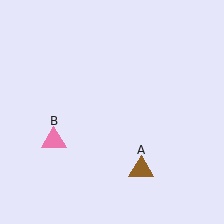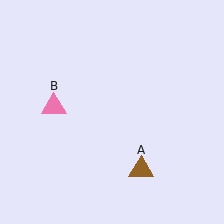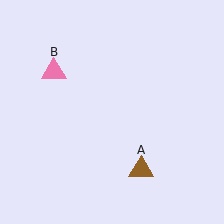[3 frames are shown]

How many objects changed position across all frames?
1 object changed position: pink triangle (object B).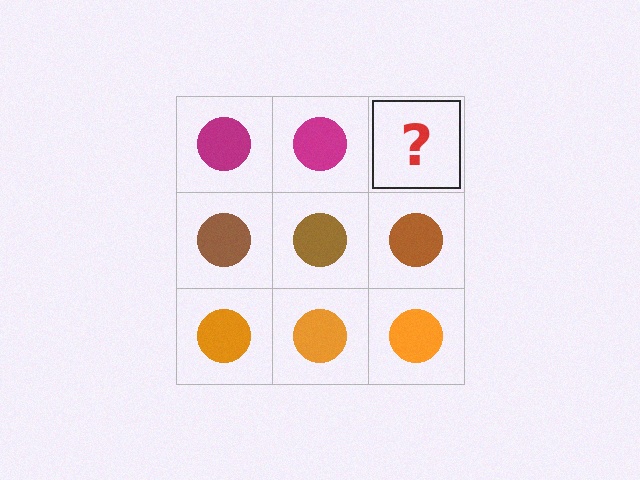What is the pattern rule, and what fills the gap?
The rule is that each row has a consistent color. The gap should be filled with a magenta circle.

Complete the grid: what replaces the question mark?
The question mark should be replaced with a magenta circle.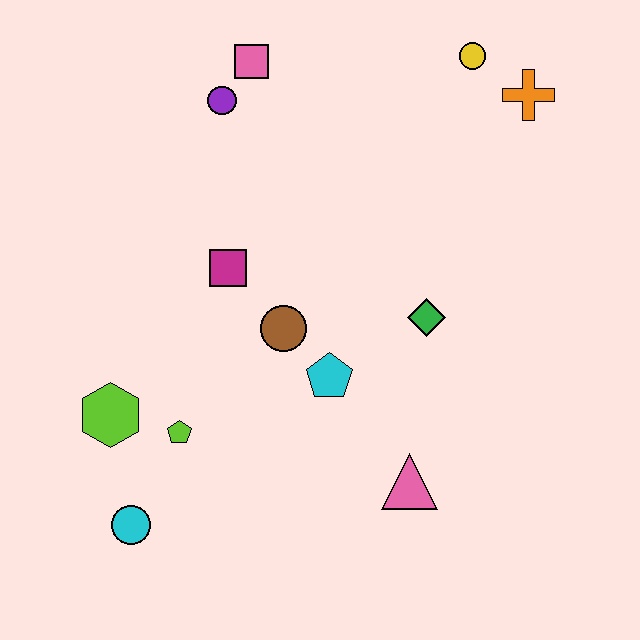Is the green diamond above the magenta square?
No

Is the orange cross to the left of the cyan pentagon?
No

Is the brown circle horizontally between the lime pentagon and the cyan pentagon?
Yes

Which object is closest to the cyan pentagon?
The brown circle is closest to the cyan pentagon.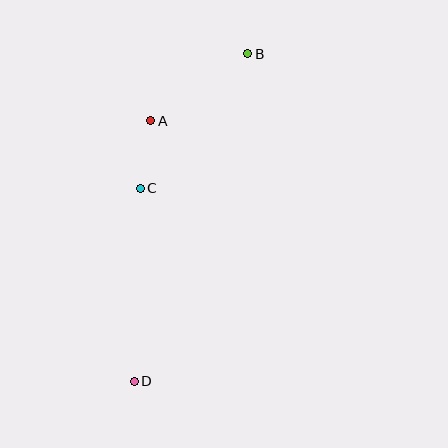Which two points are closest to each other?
Points A and C are closest to each other.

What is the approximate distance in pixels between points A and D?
The distance between A and D is approximately 261 pixels.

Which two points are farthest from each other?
Points B and D are farthest from each other.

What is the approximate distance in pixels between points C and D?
The distance between C and D is approximately 193 pixels.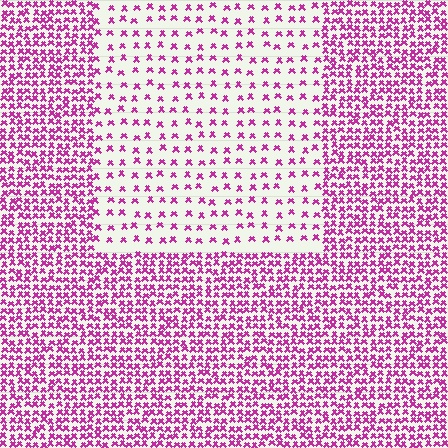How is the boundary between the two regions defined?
The boundary is defined by a change in element density (approximately 2.7x ratio). All elements are the same color, size, and shape.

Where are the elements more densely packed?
The elements are more densely packed outside the rectangle boundary.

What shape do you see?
I see a rectangle.